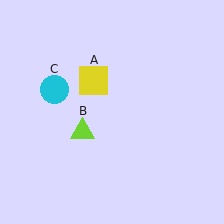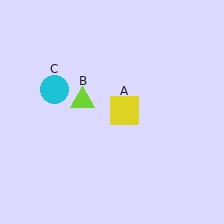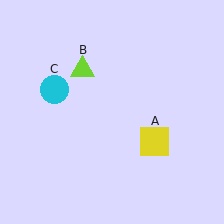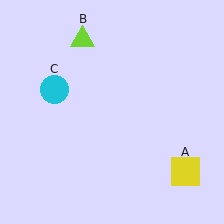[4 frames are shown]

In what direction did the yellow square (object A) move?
The yellow square (object A) moved down and to the right.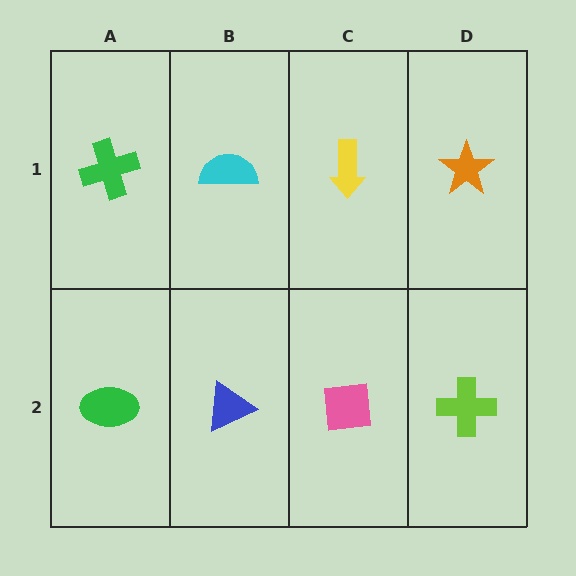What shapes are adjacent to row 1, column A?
A green ellipse (row 2, column A), a cyan semicircle (row 1, column B).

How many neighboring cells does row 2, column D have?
2.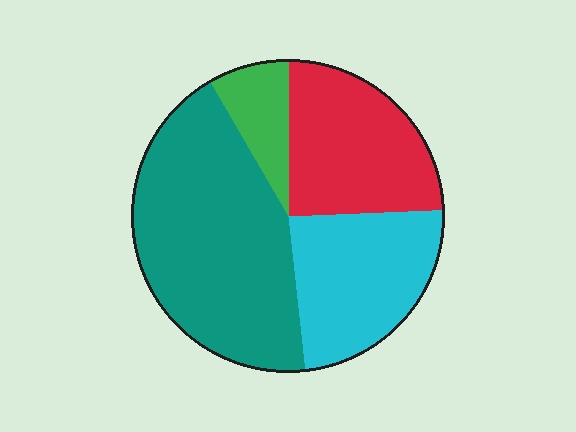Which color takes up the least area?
Green, at roughly 10%.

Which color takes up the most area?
Teal, at roughly 45%.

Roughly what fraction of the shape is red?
Red covers around 25% of the shape.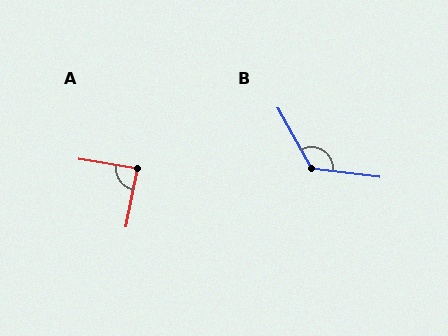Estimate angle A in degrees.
Approximately 89 degrees.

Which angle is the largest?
B, at approximately 126 degrees.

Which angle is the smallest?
A, at approximately 89 degrees.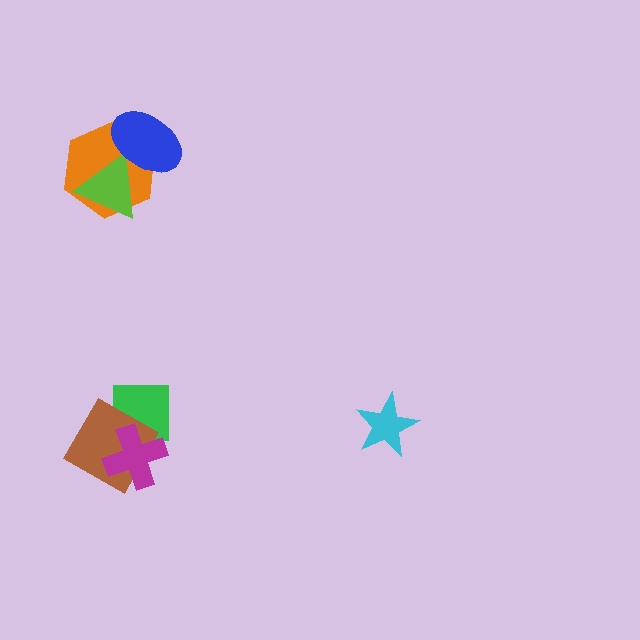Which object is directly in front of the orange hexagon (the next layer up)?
The lime triangle is directly in front of the orange hexagon.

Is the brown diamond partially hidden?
Yes, it is partially covered by another shape.